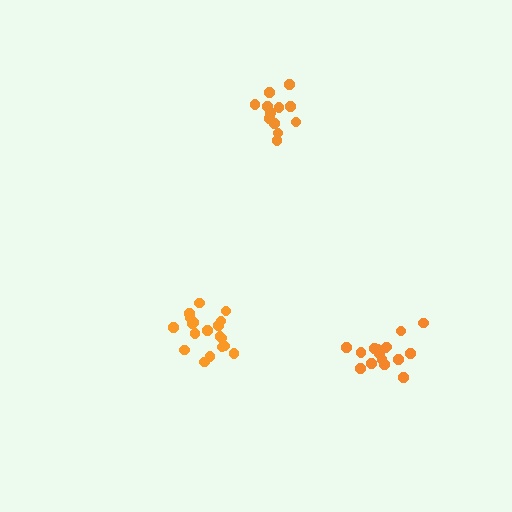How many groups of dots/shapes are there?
There are 3 groups.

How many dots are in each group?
Group 1: 19 dots, Group 2: 13 dots, Group 3: 16 dots (48 total).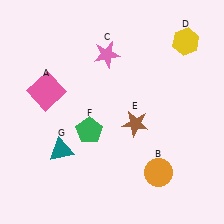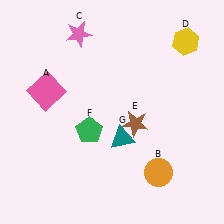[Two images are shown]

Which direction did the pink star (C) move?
The pink star (C) moved left.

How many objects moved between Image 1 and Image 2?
2 objects moved between the two images.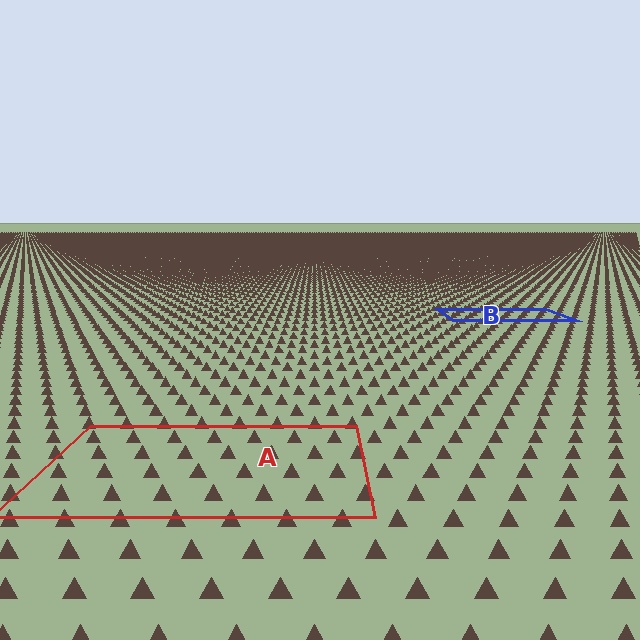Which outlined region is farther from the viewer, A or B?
Region B is farther from the viewer — the texture elements inside it appear smaller and more densely packed.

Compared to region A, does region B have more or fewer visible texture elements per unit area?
Region B has more texture elements per unit area — they are packed more densely because it is farther away.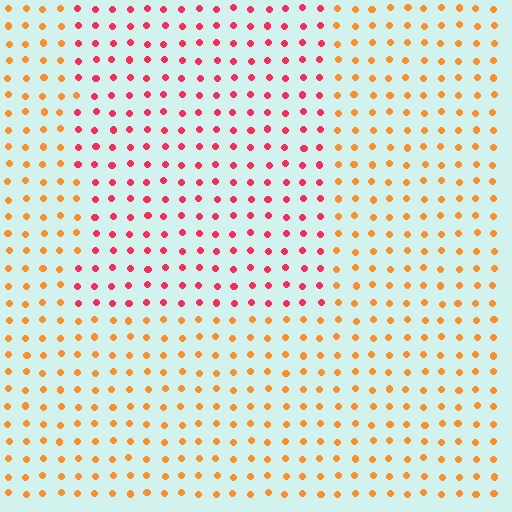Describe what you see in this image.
The image is filled with small orange elements in a uniform arrangement. A rectangle-shaped region is visible where the elements are tinted to a slightly different hue, forming a subtle color boundary.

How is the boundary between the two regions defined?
The boundary is defined purely by a slight shift in hue (about 42 degrees). Spacing, size, and orientation are identical on both sides.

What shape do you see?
I see a rectangle.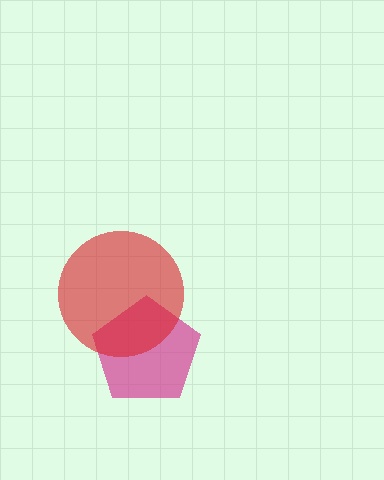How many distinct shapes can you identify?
There are 2 distinct shapes: a magenta pentagon, a red circle.